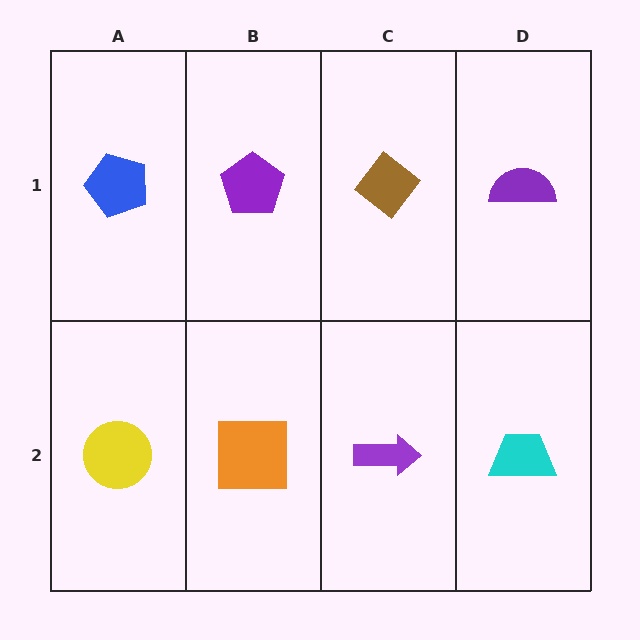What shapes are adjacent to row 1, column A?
A yellow circle (row 2, column A), a purple pentagon (row 1, column B).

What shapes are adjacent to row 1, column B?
An orange square (row 2, column B), a blue pentagon (row 1, column A), a brown diamond (row 1, column C).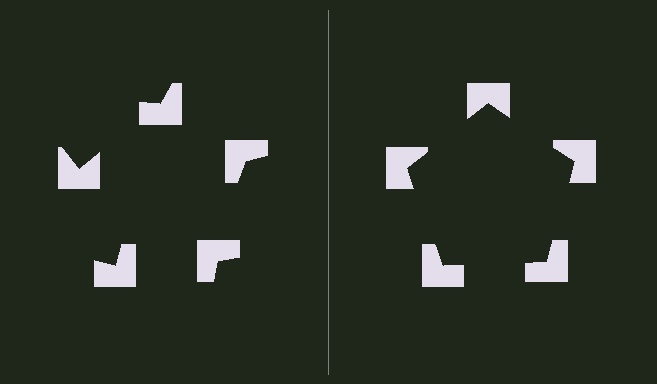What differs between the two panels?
The notched squares are positioned identically on both sides; only the wedge orientations differ. On the right they align to a pentagon; on the left they are misaligned.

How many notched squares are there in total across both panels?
10 — 5 on each side.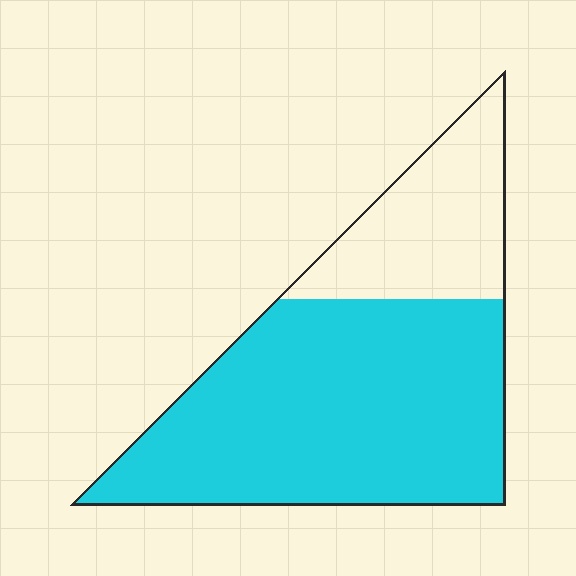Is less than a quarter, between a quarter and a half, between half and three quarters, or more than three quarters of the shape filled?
Between half and three quarters.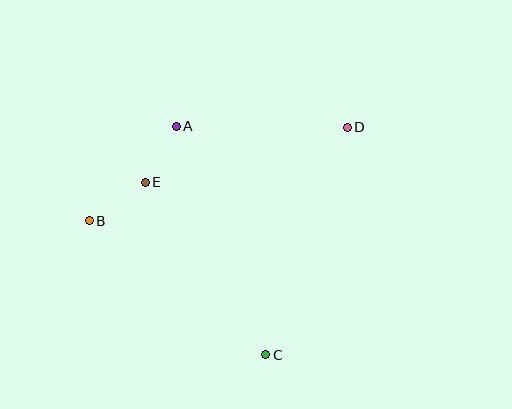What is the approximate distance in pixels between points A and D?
The distance between A and D is approximately 171 pixels.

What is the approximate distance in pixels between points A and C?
The distance between A and C is approximately 245 pixels.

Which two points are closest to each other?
Points A and E are closest to each other.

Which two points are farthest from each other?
Points B and D are farthest from each other.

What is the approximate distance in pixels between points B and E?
The distance between B and E is approximately 68 pixels.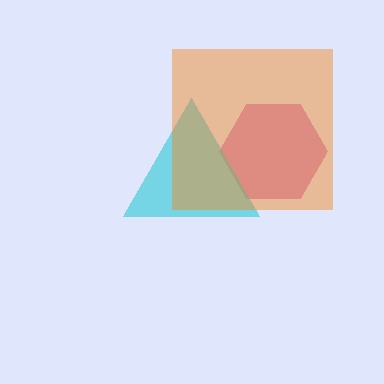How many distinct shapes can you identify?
There are 3 distinct shapes: a magenta hexagon, a cyan triangle, an orange square.